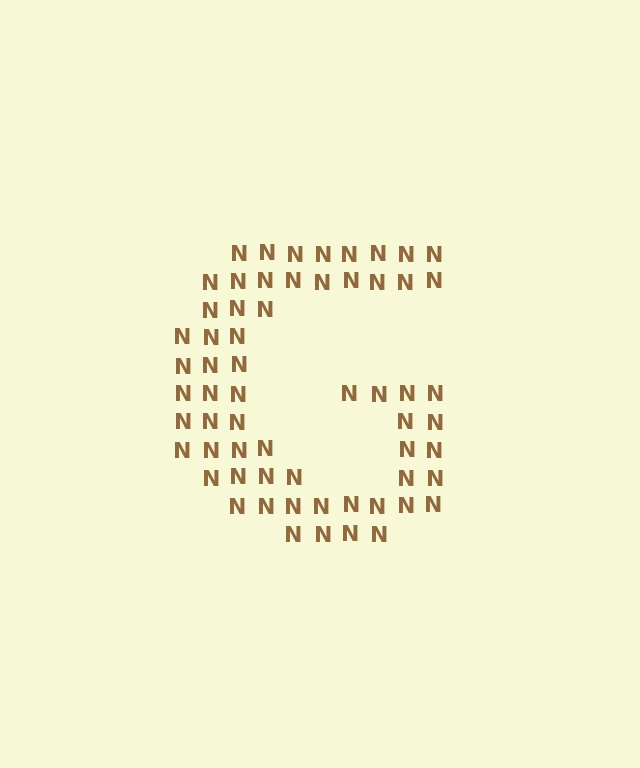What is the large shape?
The large shape is the letter G.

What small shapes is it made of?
It is made of small letter N's.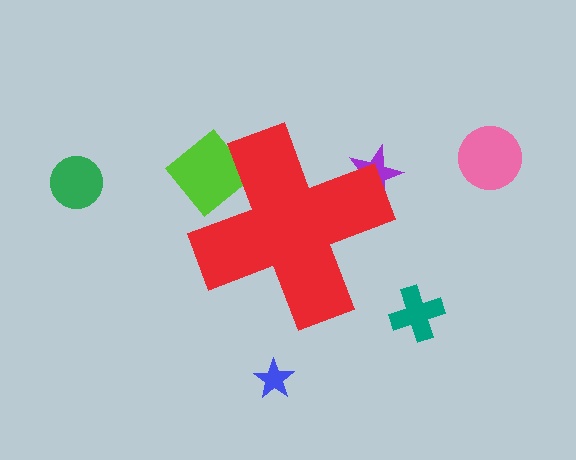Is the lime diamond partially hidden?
Yes, the lime diamond is partially hidden behind the red cross.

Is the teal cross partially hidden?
No, the teal cross is fully visible.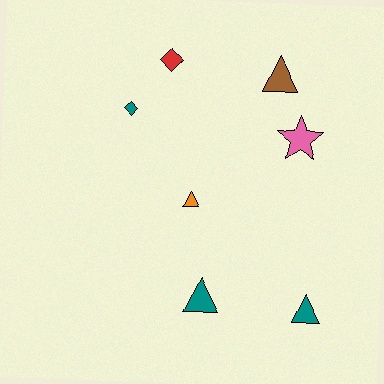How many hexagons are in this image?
There are no hexagons.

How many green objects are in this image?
There are no green objects.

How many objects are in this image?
There are 7 objects.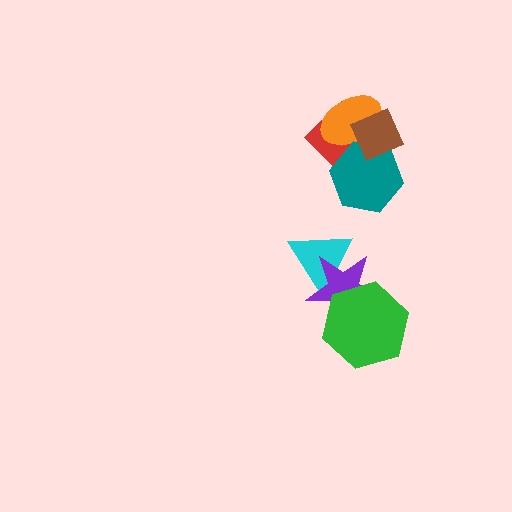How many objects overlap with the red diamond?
3 objects overlap with the red diamond.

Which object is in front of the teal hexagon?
The brown diamond is in front of the teal hexagon.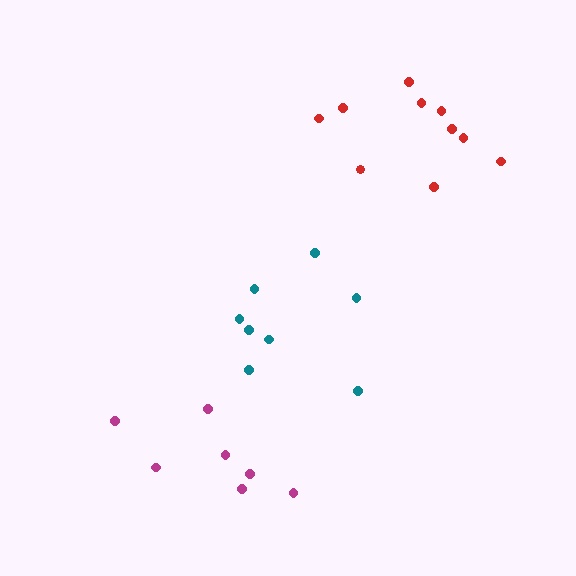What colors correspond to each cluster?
The clusters are colored: teal, magenta, red.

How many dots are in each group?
Group 1: 8 dots, Group 2: 7 dots, Group 3: 10 dots (25 total).